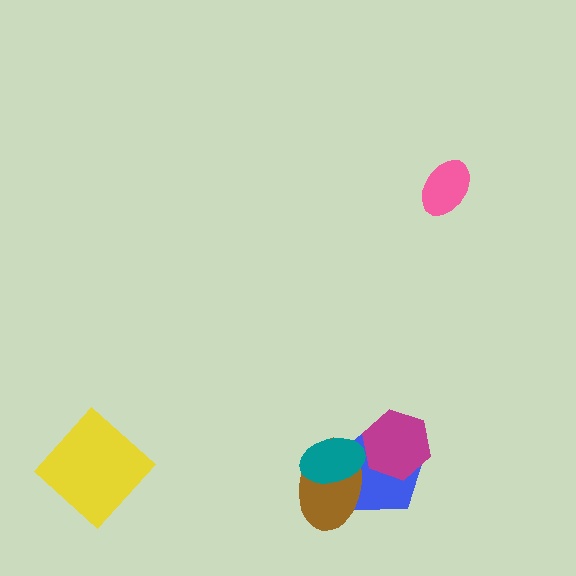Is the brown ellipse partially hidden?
Yes, it is partially covered by another shape.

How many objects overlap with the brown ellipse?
2 objects overlap with the brown ellipse.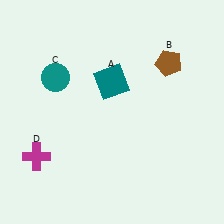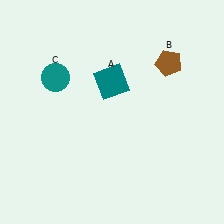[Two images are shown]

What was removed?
The magenta cross (D) was removed in Image 2.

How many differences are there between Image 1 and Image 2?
There is 1 difference between the two images.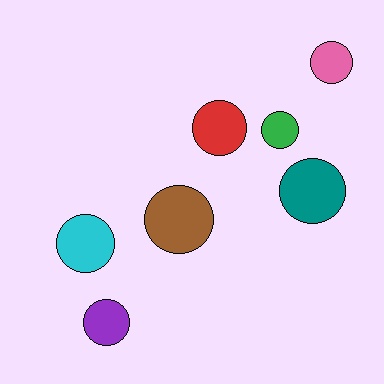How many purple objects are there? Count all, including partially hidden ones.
There is 1 purple object.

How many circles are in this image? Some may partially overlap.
There are 7 circles.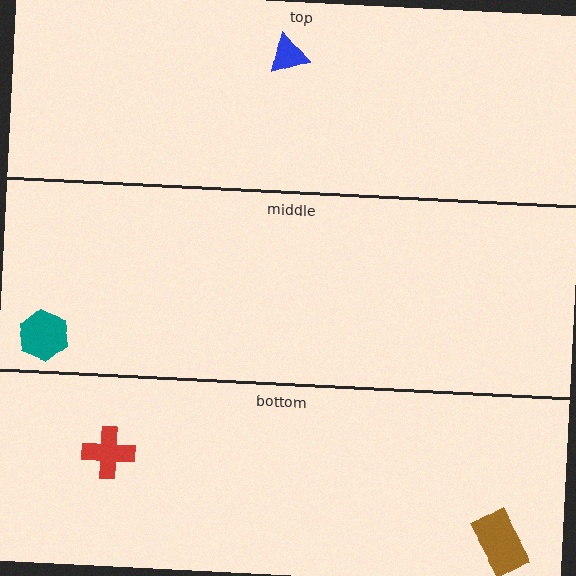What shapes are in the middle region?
The teal hexagon.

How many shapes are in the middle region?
1.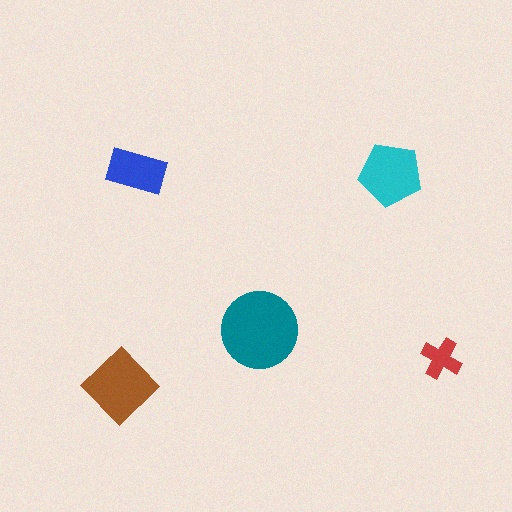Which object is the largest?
The teal circle.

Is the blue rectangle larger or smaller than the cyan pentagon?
Smaller.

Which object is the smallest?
The red cross.